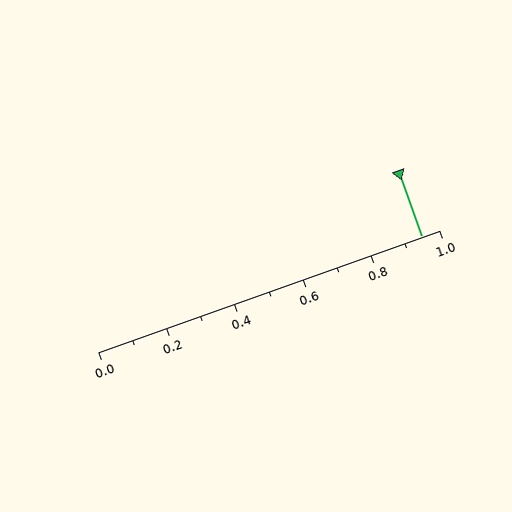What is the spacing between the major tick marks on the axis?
The major ticks are spaced 0.2 apart.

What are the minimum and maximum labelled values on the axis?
The axis runs from 0.0 to 1.0.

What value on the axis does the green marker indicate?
The marker indicates approximately 0.95.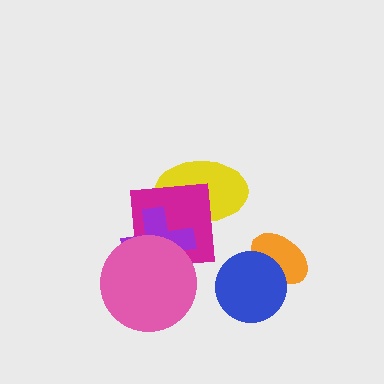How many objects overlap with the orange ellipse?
1 object overlaps with the orange ellipse.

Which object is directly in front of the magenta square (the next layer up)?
The purple cross is directly in front of the magenta square.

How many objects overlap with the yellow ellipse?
2 objects overlap with the yellow ellipse.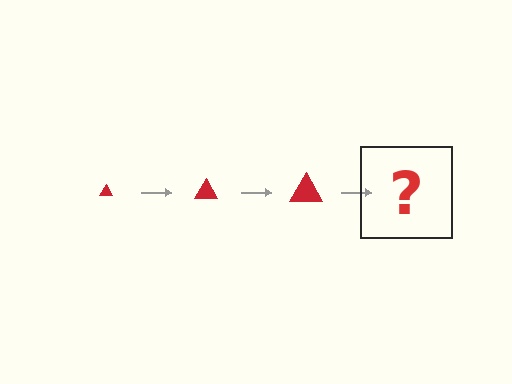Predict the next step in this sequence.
The next step is a red triangle, larger than the previous one.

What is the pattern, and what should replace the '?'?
The pattern is that the triangle gets progressively larger each step. The '?' should be a red triangle, larger than the previous one.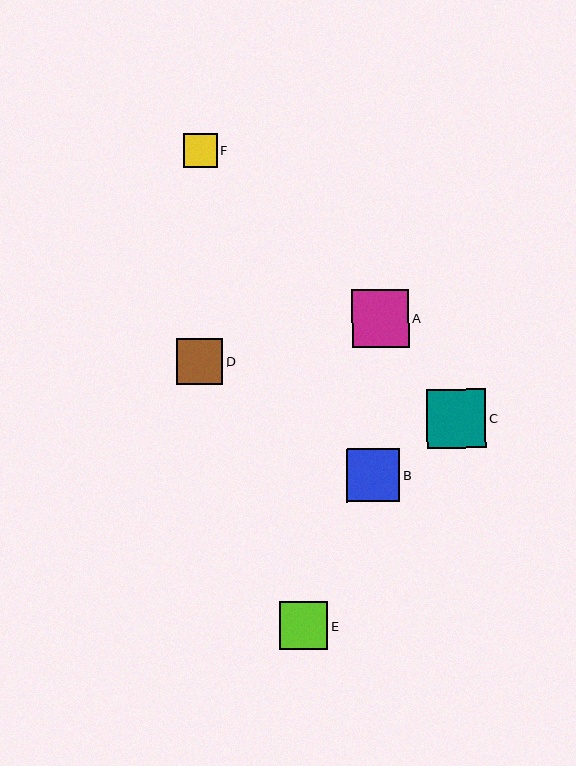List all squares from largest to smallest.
From largest to smallest: C, A, B, E, D, F.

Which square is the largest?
Square C is the largest with a size of approximately 59 pixels.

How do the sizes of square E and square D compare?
Square E and square D are approximately the same size.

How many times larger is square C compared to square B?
Square C is approximately 1.1 times the size of square B.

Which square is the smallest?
Square F is the smallest with a size of approximately 34 pixels.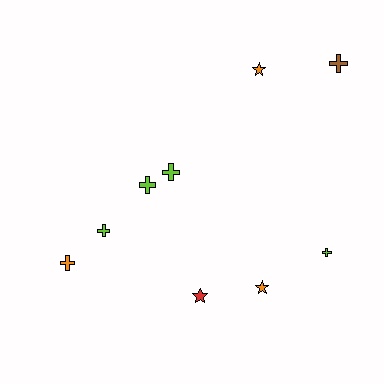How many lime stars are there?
There are no lime stars.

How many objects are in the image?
There are 9 objects.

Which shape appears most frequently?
Cross, with 6 objects.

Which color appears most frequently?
Lime, with 4 objects.